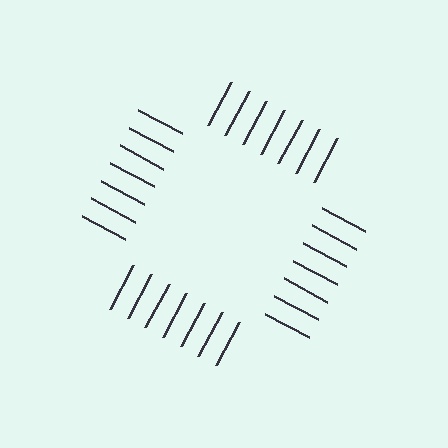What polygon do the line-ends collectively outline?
An illusory square — the line segments terminate on its edges but no continuous stroke is drawn.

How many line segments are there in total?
28 — 7 along each of the 4 edges.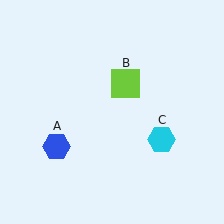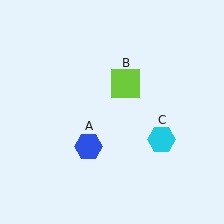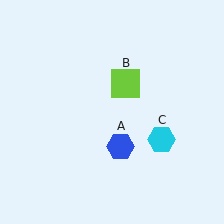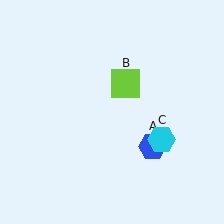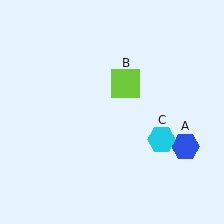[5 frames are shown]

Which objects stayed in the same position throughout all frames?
Lime square (object B) and cyan hexagon (object C) remained stationary.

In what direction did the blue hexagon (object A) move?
The blue hexagon (object A) moved right.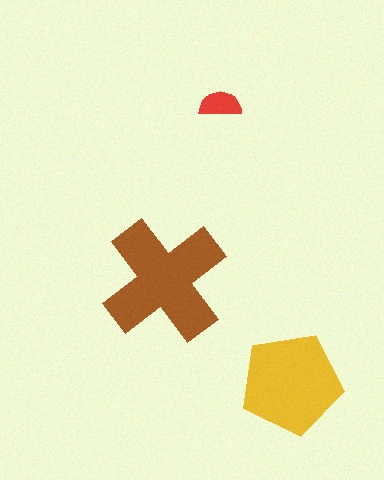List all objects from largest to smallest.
The brown cross, the yellow pentagon, the red semicircle.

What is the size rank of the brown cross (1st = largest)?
1st.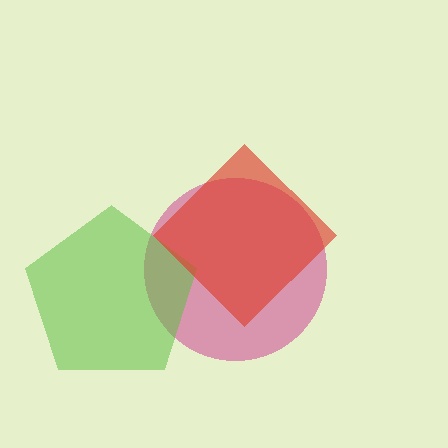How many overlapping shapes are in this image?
There are 3 overlapping shapes in the image.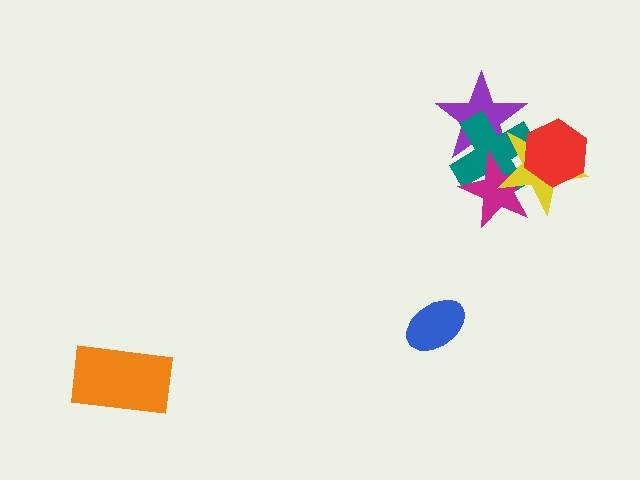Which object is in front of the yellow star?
The red hexagon is in front of the yellow star.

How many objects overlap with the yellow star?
4 objects overlap with the yellow star.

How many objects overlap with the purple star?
3 objects overlap with the purple star.